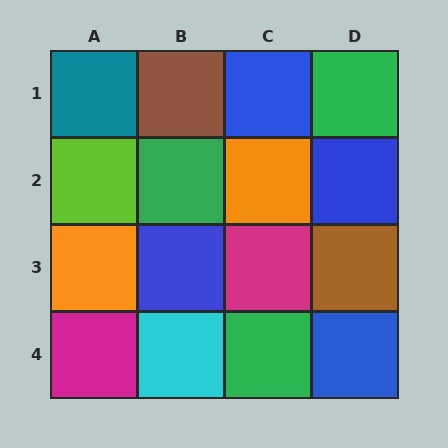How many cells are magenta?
2 cells are magenta.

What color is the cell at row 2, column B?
Green.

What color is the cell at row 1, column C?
Blue.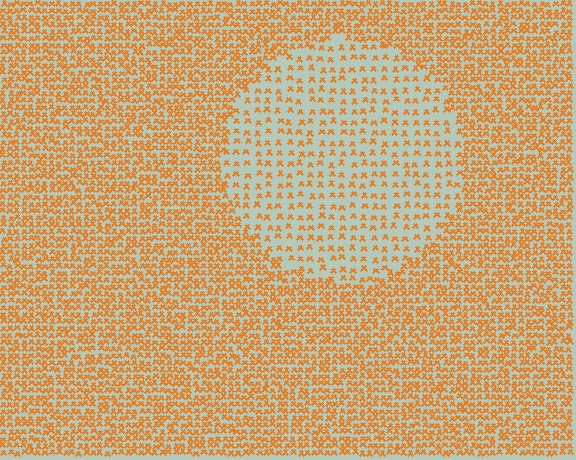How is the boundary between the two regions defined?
The boundary is defined by a change in element density (approximately 2.3x ratio). All elements are the same color, size, and shape.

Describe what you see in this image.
The image contains small orange elements arranged at two different densities. A circle-shaped region is visible where the elements are less densely packed than the surrounding area.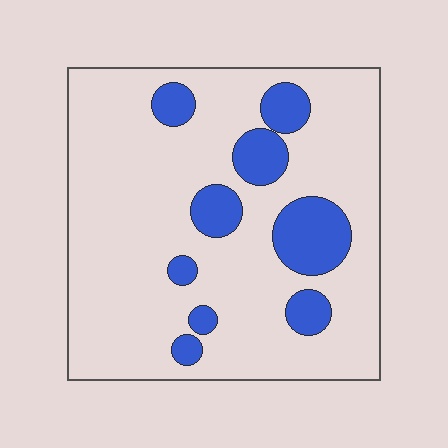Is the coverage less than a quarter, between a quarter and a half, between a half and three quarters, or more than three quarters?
Less than a quarter.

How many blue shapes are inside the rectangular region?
9.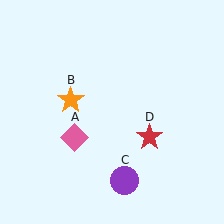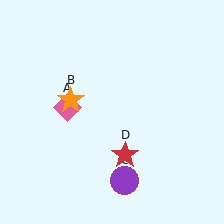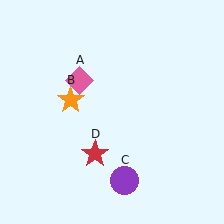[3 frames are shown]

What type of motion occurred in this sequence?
The pink diamond (object A), red star (object D) rotated clockwise around the center of the scene.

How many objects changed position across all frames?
2 objects changed position: pink diamond (object A), red star (object D).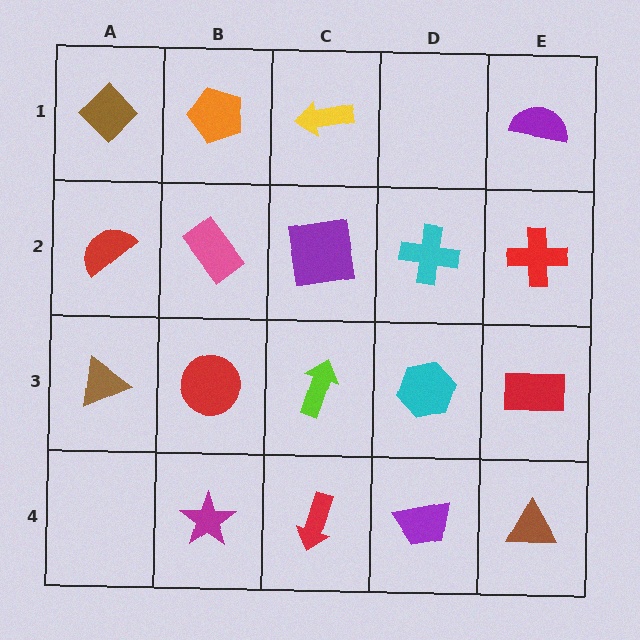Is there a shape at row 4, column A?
No, that cell is empty.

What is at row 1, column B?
An orange pentagon.